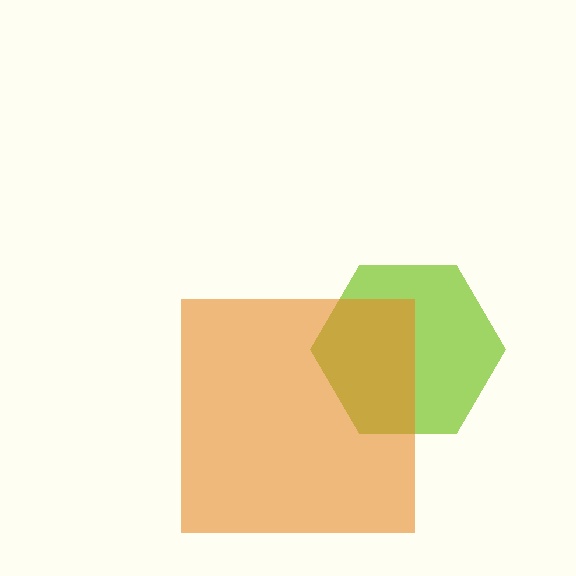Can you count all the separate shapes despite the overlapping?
Yes, there are 2 separate shapes.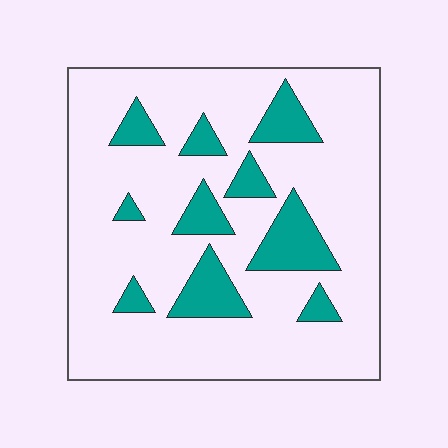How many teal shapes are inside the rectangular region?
10.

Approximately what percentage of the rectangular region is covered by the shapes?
Approximately 20%.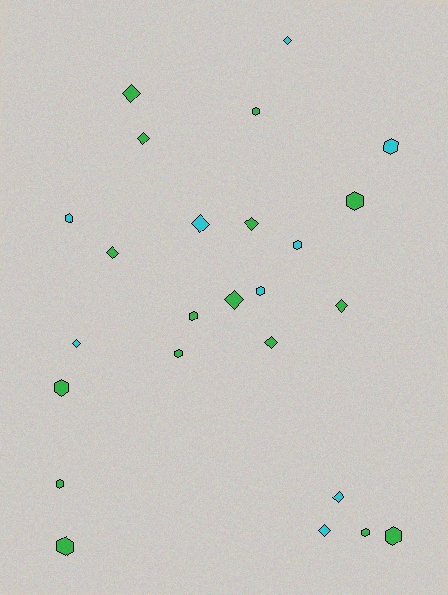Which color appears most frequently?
Green, with 16 objects.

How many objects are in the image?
There are 25 objects.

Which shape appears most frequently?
Hexagon, with 13 objects.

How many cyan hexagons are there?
There are 4 cyan hexagons.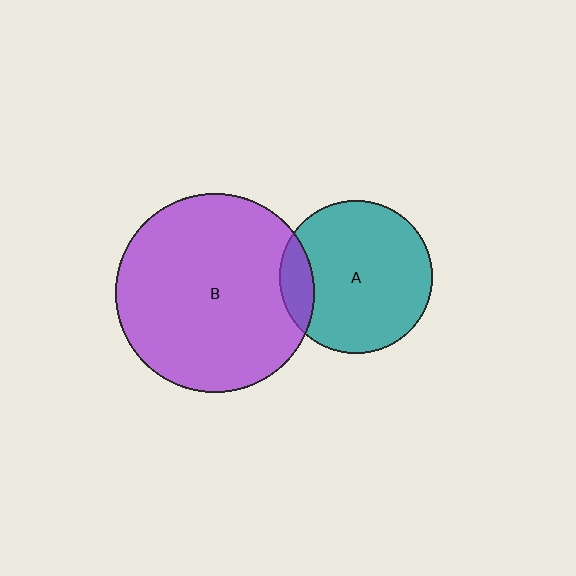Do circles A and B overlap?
Yes.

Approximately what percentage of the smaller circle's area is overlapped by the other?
Approximately 15%.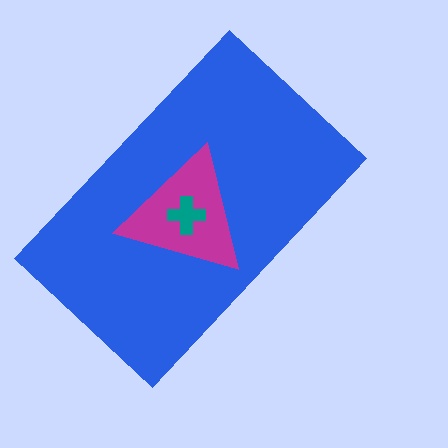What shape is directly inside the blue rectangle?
The magenta triangle.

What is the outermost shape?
The blue rectangle.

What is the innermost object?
The teal cross.